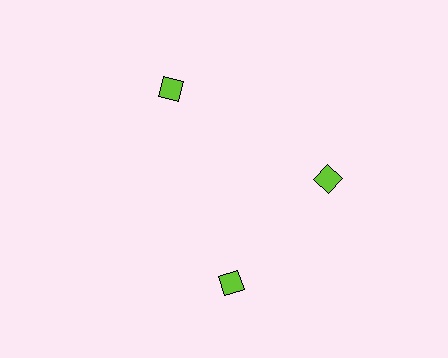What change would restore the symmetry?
The symmetry would be restored by rotating it back into even spacing with its neighbors so that all 3 diamonds sit at equal angles and equal distance from the center.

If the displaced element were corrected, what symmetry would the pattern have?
It would have 3-fold rotational symmetry — the pattern would map onto itself every 120 degrees.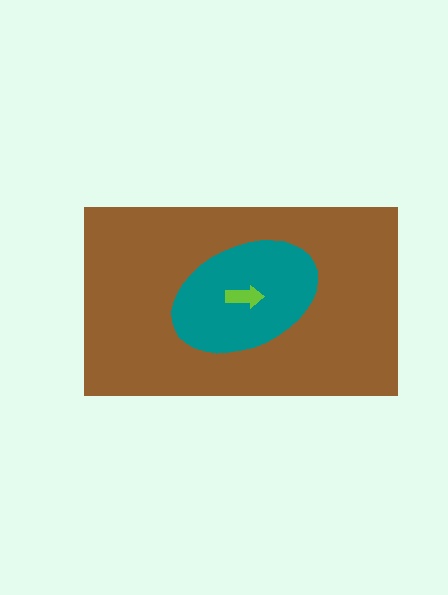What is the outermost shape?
The brown rectangle.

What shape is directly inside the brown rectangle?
The teal ellipse.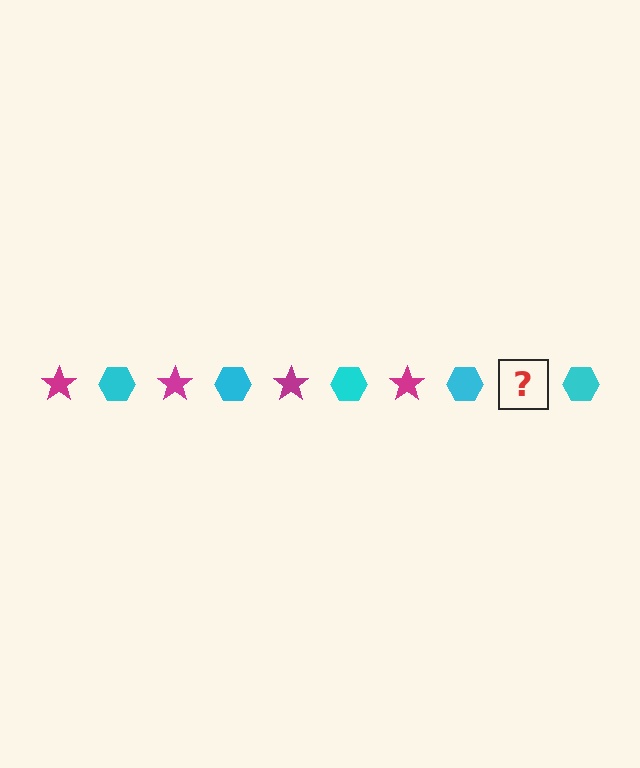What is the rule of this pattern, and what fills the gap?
The rule is that the pattern alternates between magenta star and cyan hexagon. The gap should be filled with a magenta star.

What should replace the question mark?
The question mark should be replaced with a magenta star.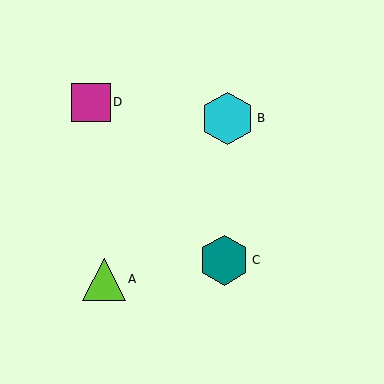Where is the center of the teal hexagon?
The center of the teal hexagon is at (224, 260).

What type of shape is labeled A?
Shape A is a lime triangle.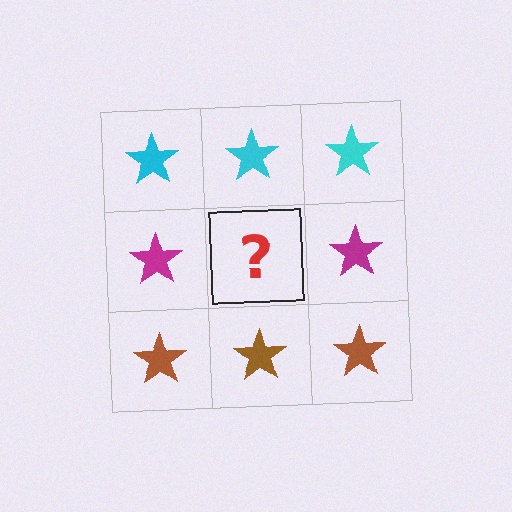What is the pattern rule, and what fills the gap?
The rule is that each row has a consistent color. The gap should be filled with a magenta star.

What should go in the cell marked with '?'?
The missing cell should contain a magenta star.